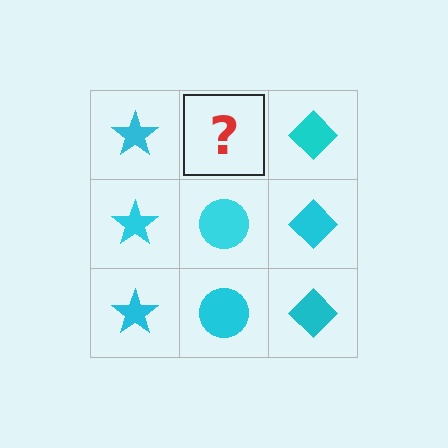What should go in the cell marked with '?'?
The missing cell should contain a cyan circle.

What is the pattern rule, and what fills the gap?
The rule is that each column has a consistent shape. The gap should be filled with a cyan circle.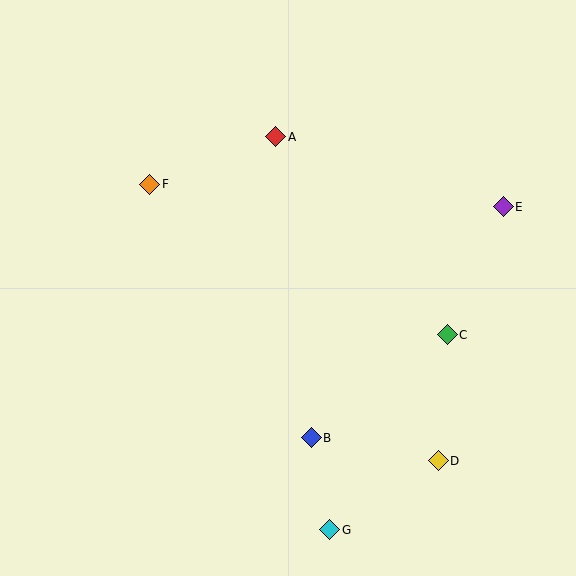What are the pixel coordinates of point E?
Point E is at (503, 207).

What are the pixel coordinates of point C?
Point C is at (447, 335).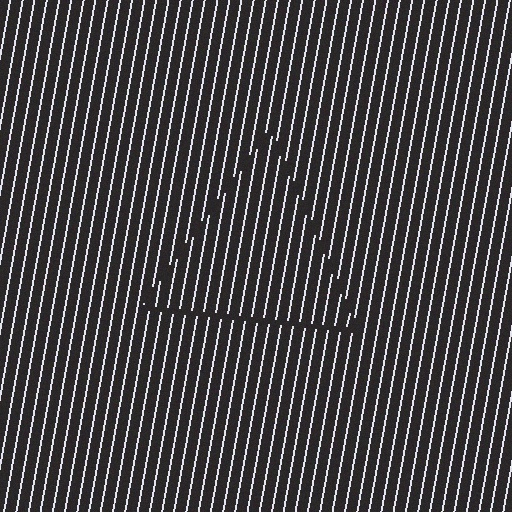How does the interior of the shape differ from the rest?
The interior of the shape contains the same grating, shifted by half a period — the contour is defined by the phase discontinuity where line-ends from the inner and outer gratings abut.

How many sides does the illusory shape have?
3 sides — the line-ends trace a triangle.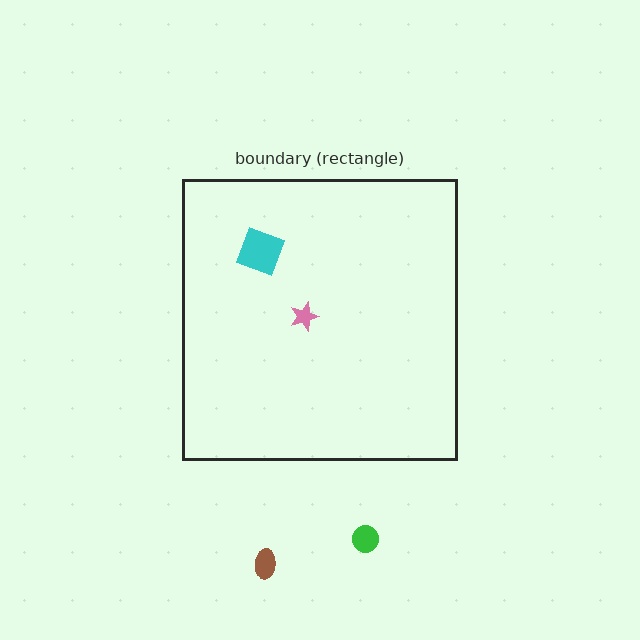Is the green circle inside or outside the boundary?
Outside.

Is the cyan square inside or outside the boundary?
Inside.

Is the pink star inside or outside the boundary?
Inside.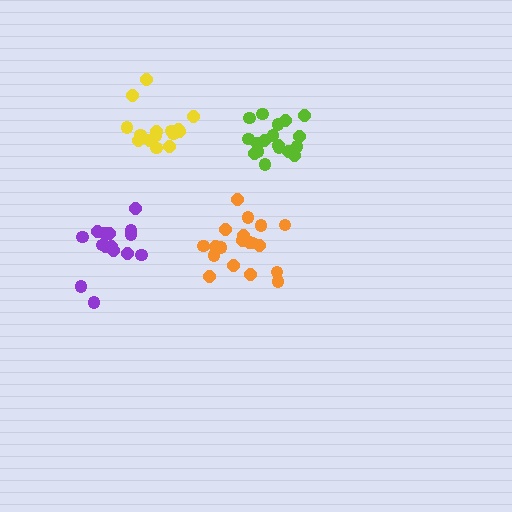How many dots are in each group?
Group 1: 16 dots, Group 2: 18 dots, Group 3: 19 dots, Group 4: 15 dots (68 total).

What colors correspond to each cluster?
The clusters are colored: yellow, lime, orange, purple.